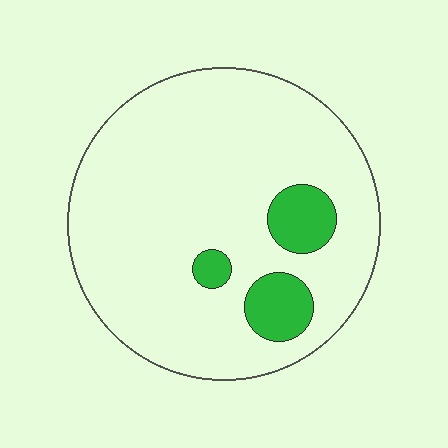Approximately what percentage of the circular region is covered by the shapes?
Approximately 10%.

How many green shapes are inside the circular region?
3.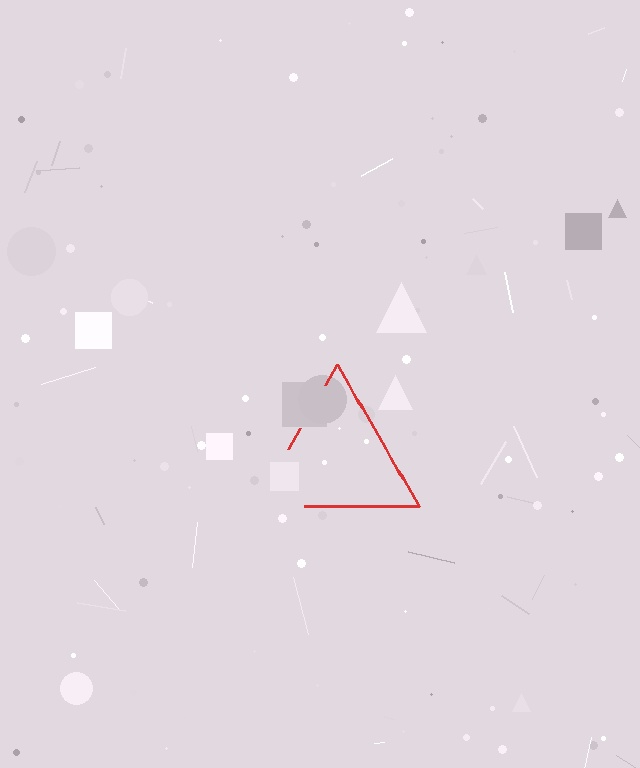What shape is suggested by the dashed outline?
The dashed outline suggests a triangle.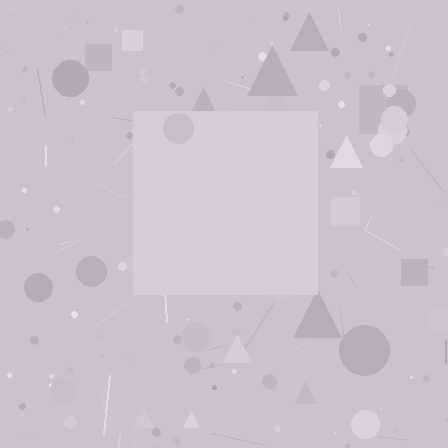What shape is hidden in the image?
A square is hidden in the image.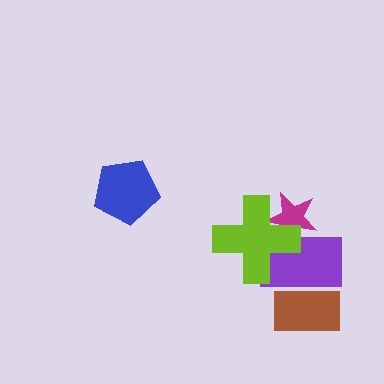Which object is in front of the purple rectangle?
The lime cross is in front of the purple rectangle.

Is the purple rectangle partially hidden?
Yes, it is partially covered by another shape.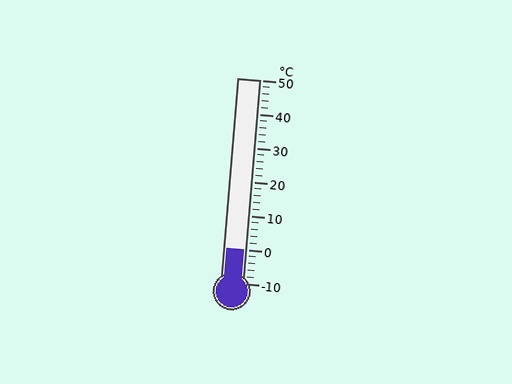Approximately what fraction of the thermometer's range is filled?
The thermometer is filled to approximately 15% of its range.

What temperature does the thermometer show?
The thermometer shows approximately 0°C.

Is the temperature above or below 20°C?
The temperature is below 20°C.